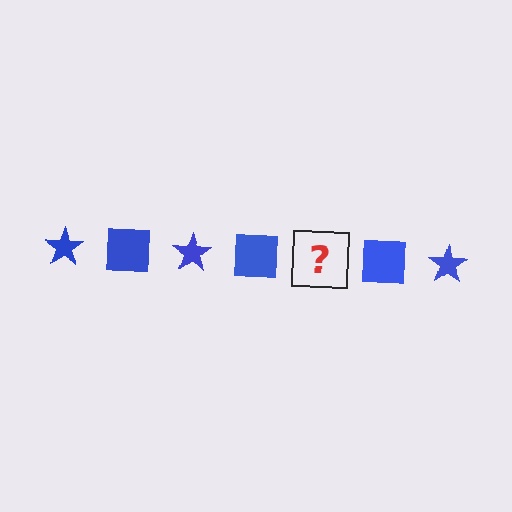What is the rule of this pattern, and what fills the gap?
The rule is that the pattern cycles through star, square shapes in blue. The gap should be filled with a blue star.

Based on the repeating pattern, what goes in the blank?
The blank should be a blue star.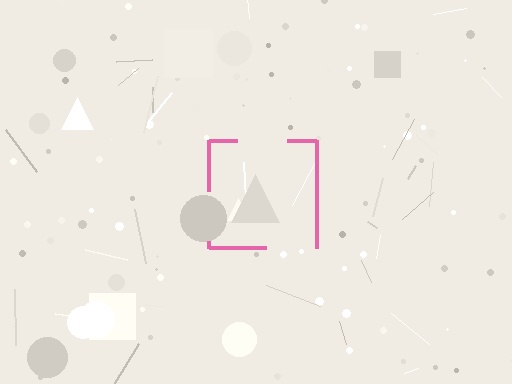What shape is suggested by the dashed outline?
The dashed outline suggests a square.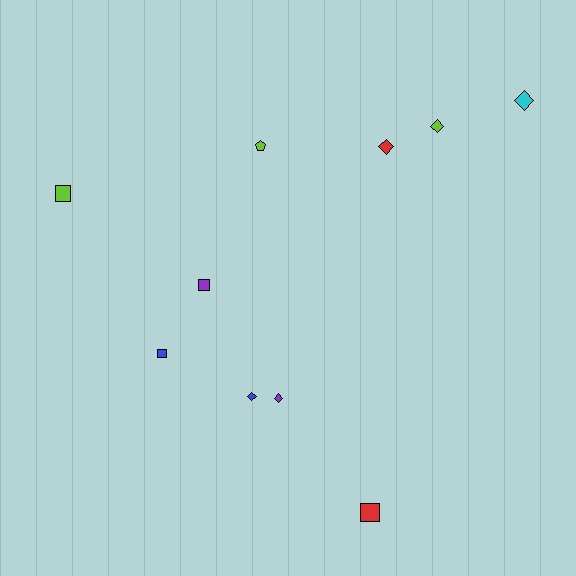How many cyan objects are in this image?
There is 1 cyan object.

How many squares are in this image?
There are 4 squares.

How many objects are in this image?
There are 10 objects.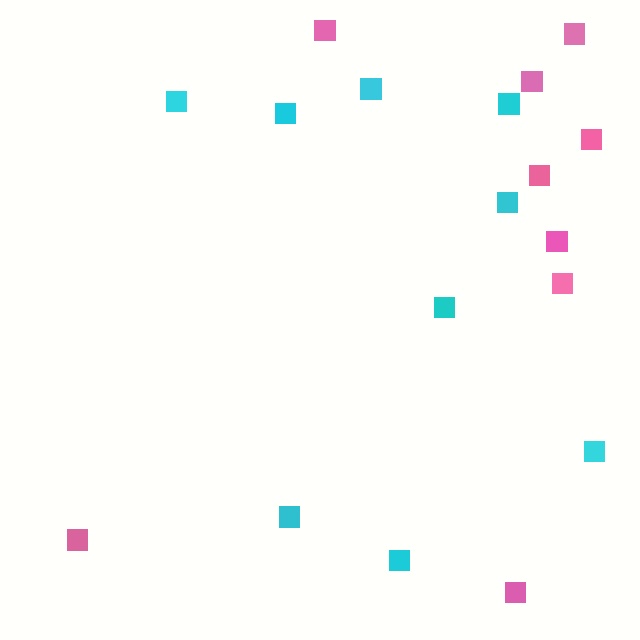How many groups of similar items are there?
There are 2 groups: one group of cyan squares (9) and one group of pink squares (9).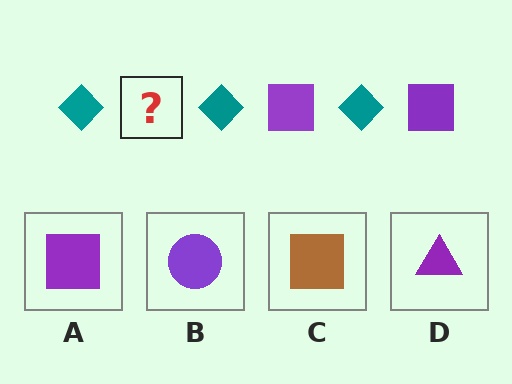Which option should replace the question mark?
Option A.